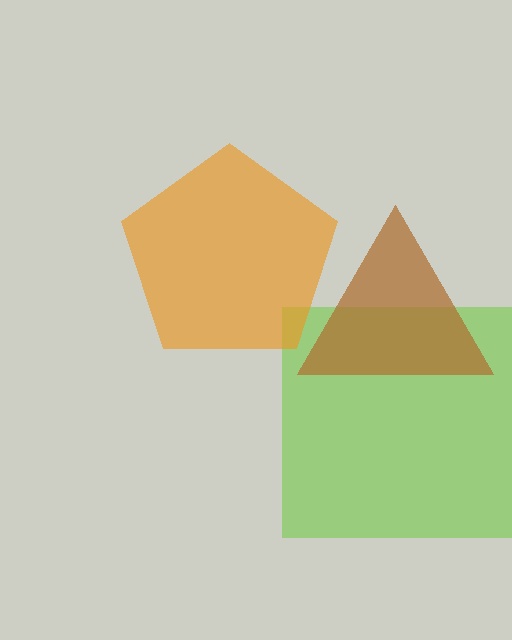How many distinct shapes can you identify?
There are 3 distinct shapes: a lime square, a brown triangle, an orange pentagon.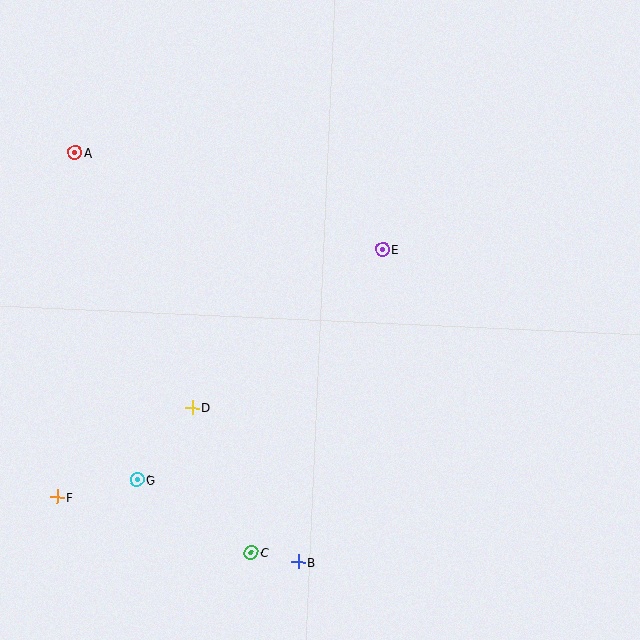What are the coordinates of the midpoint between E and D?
The midpoint between E and D is at (287, 328).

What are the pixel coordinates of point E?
Point E is at (382, 249).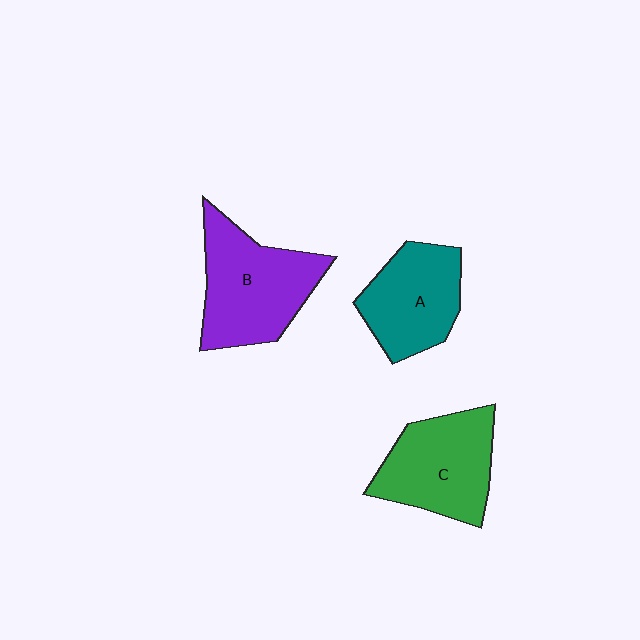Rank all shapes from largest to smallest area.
From largest to smallest: B (purple), C (green), A (teal).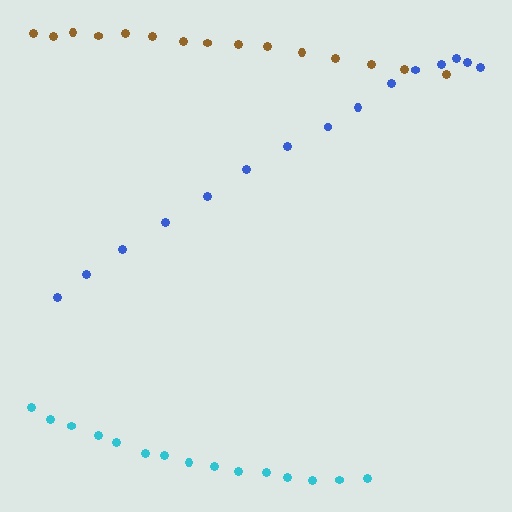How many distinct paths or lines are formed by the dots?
There are 3 distinct paths.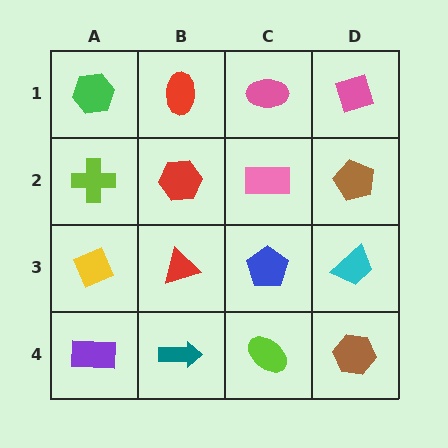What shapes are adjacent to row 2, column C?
A pink ellipse (row 1, column C), a blue pentagon (row 3, column C), a red hexagon (row 2, column B), a brown pentagon (row 2, column D).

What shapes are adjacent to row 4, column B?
A red triangle (row 3, column B), a purple rectangle (row 4, column A), a lime ellipse (row 4, column C).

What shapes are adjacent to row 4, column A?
A yellow diamond (row 3, column A), a teal arrow (row 4, column B).